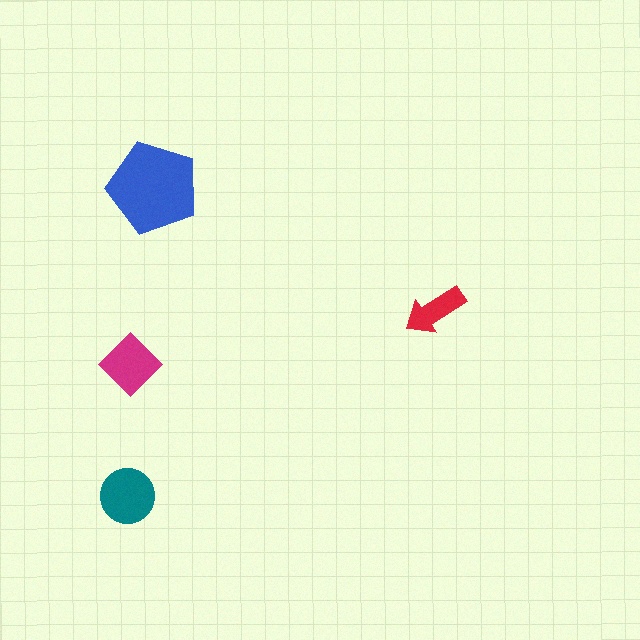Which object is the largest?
The blue pentagon.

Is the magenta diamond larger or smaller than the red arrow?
Larger.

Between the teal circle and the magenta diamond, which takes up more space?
The teal circle.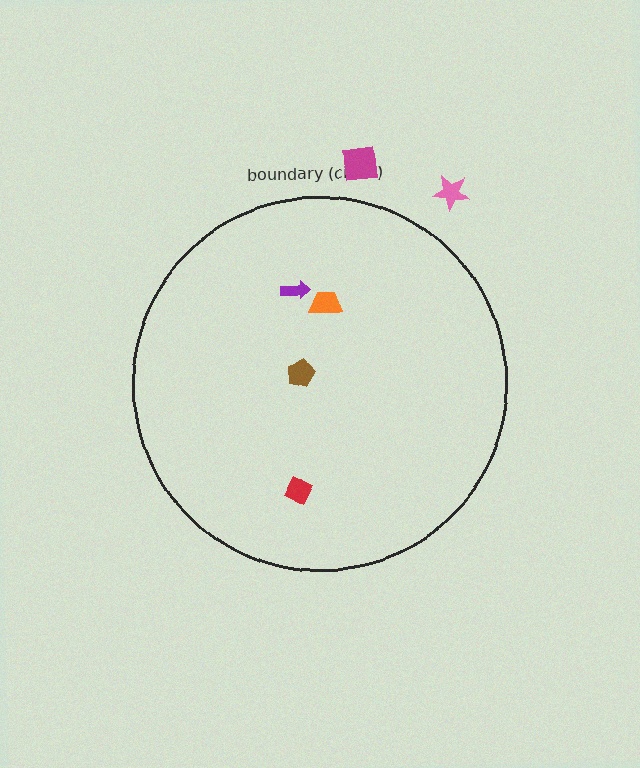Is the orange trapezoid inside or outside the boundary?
Inside.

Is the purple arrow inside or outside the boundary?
Inside.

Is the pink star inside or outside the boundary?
Outside.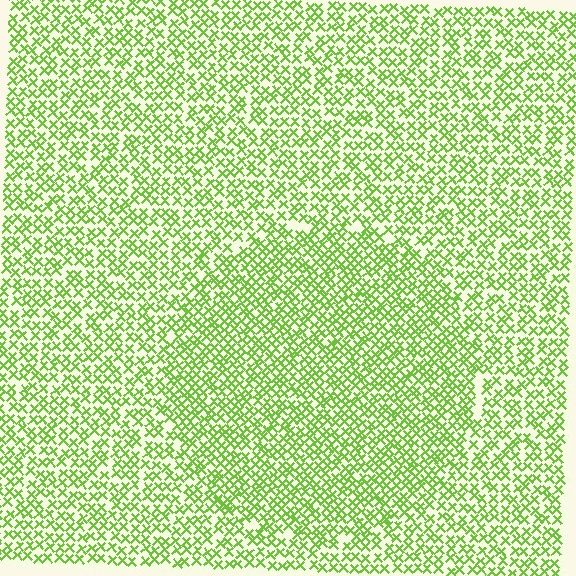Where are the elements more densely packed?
The elements are more densely packed inside the circle boundary.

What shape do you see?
I see a circle.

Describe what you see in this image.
The image contains small lime elements arranged at two different densities. A circle-shaped region is visible where the elements are more densely packed than the surrounding area.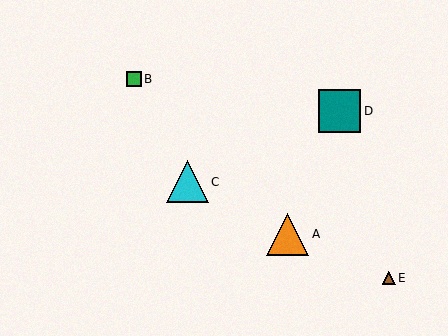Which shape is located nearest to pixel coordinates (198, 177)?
The cyan triangle (labeled C) at (187, 182) is nearest to that location.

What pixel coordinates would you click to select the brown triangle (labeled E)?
Click at (389, 278) to select the brown triangle E.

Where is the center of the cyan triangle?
The center of the cyan triangle is at (187, 182).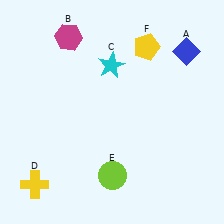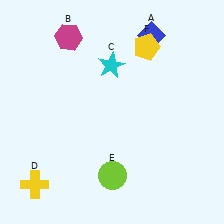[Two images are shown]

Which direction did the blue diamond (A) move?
The blue diamond (A) moved left.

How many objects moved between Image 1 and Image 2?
1 object moved between the two images.